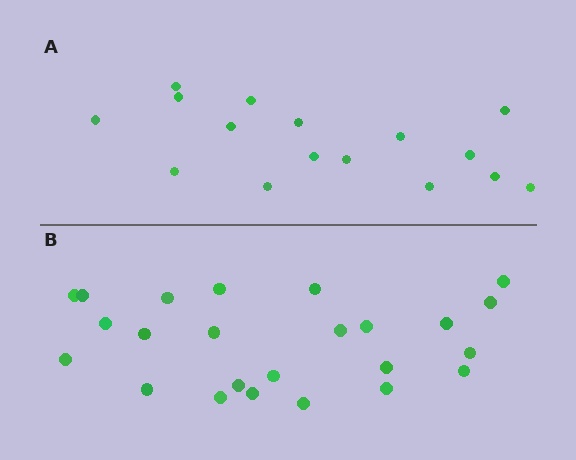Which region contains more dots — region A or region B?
Region B (the bottom region) has more dots.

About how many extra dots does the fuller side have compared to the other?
Region B has roughly 8 or so more dots than region A.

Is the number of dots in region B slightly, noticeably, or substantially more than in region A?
Region B has substantially more. The ratio is roughly 1.5 to 1.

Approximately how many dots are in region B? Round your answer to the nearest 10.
About 20 dots. (The exact count is 24, which rounds to 20.)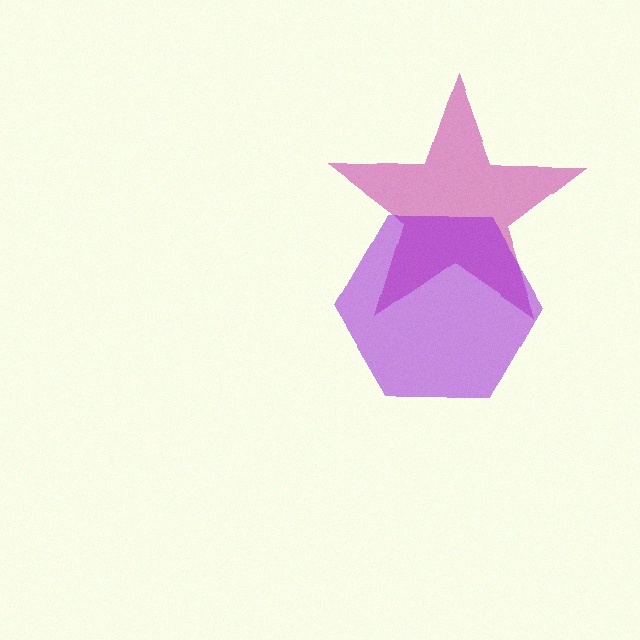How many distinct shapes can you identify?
There are 2 distinct shapes: a magenta star, a purple hexagon.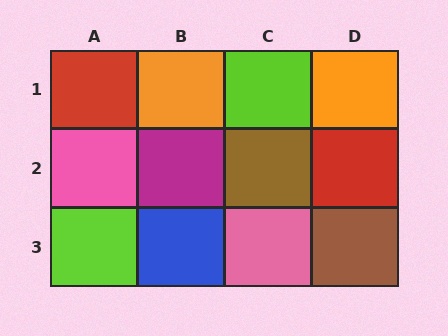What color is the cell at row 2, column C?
Brown.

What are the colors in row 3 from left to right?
Lime, blue, pink, brown.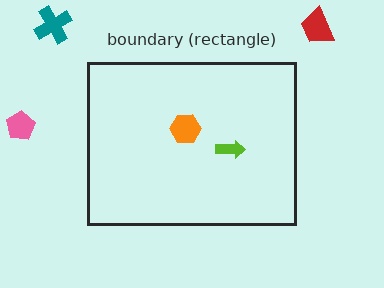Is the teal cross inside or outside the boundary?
Outside.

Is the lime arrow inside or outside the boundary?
Inside.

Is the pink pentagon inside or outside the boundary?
Outside.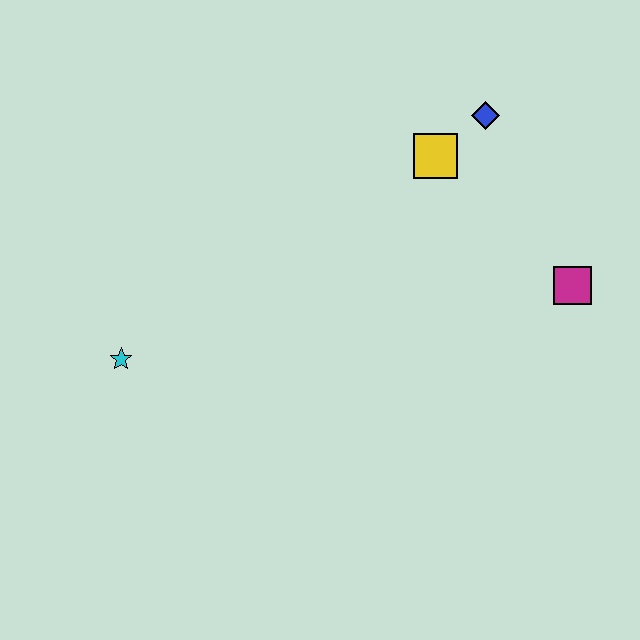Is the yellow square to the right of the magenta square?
No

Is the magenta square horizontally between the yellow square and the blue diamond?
No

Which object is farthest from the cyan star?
The magenta square is farthest from the cyan star.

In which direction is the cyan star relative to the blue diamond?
The cyan star is to the left of the blue diamond.